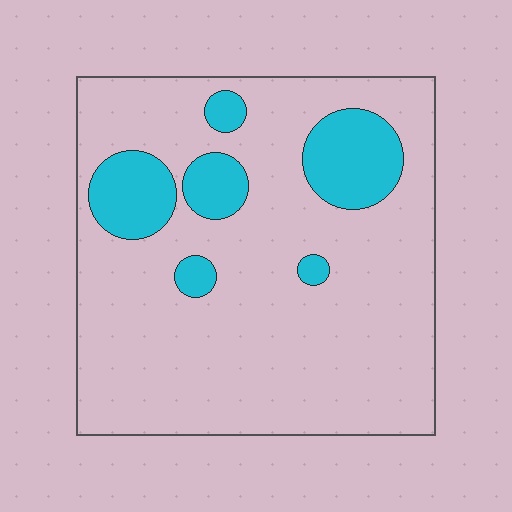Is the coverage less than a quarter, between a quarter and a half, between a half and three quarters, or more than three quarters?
Less than a quarter.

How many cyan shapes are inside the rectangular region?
6.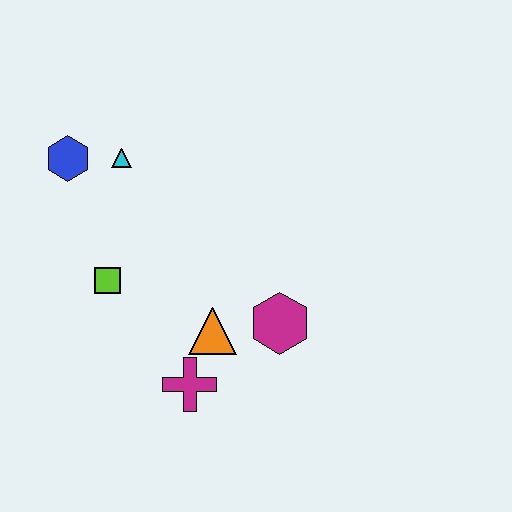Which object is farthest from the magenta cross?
The blue hexagon is farthest from the magenta cross.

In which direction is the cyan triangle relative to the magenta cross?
The cyan triangle is above the magenta cross.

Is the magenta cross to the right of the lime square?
Yes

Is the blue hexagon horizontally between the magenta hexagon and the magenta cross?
No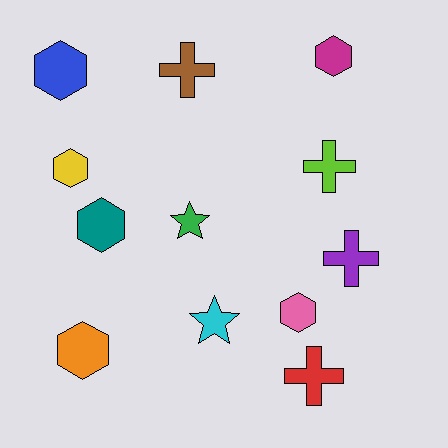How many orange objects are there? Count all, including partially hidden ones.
There is 1 orange object.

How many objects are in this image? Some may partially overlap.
There are 12 objects.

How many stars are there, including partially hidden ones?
There are 2 stars.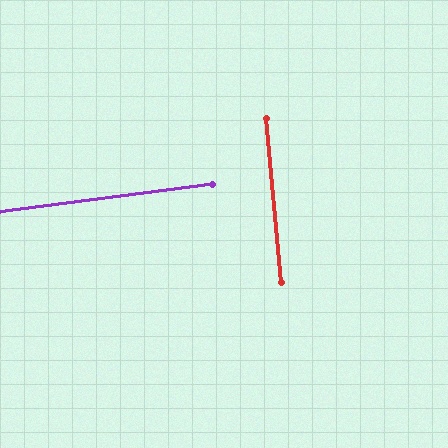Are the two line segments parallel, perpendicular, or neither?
Perpendicular — they meet at approximately 88°.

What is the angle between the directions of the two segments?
Approximately 88 degrees.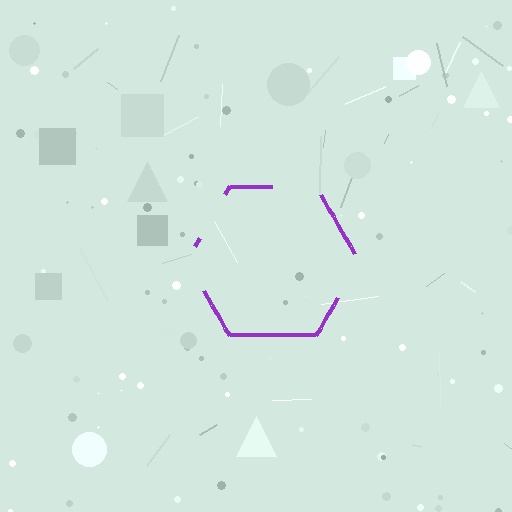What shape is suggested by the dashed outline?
The dashed outline suggests a hexagon.